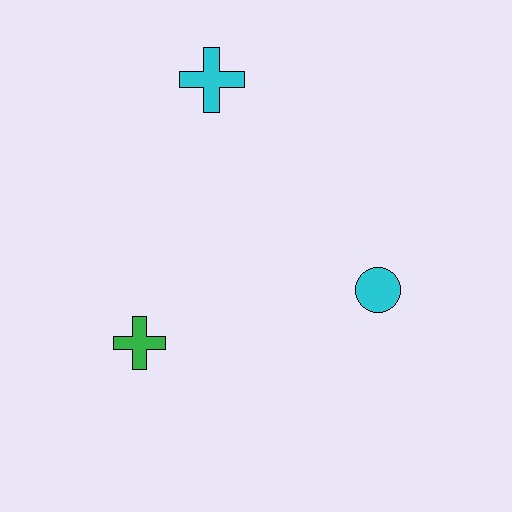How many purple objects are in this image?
There are no purple objects.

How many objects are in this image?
There are 3 objects.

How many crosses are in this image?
There are 2 crosses.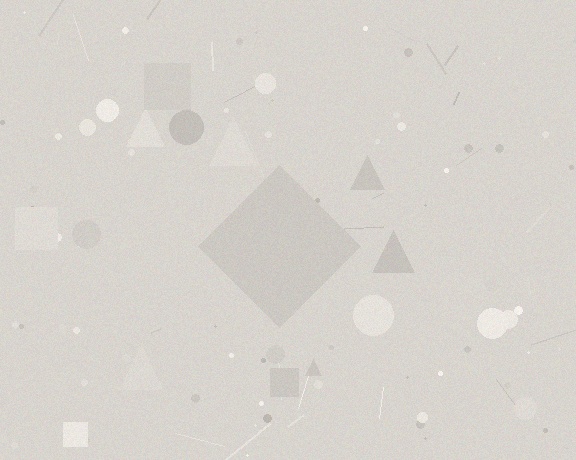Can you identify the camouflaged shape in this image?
The camouflaged shape is a diamond.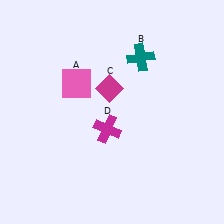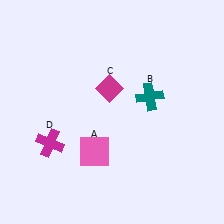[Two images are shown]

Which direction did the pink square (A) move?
The pink square (A) moved down.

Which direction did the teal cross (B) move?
The teal cross (B) moved down.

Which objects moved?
The objects that moved are: the pink square (A), the teal cross (B), the magenta cross (D).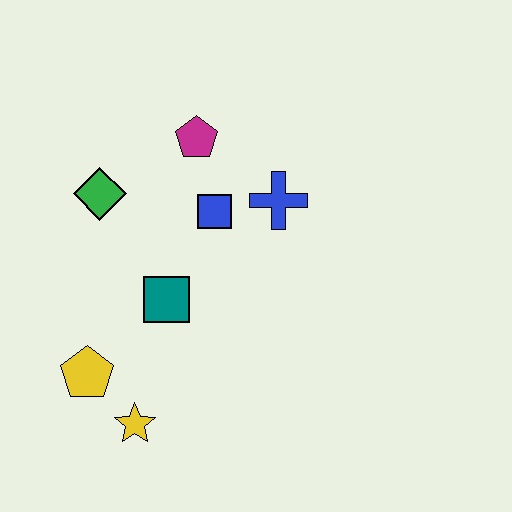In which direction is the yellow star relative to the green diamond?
The yellow star is below the green diamond.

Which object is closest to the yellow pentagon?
The yellow star is closest to the yellow pentagon.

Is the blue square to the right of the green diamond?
Yes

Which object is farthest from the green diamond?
The yellow star is farthest from the green diamond.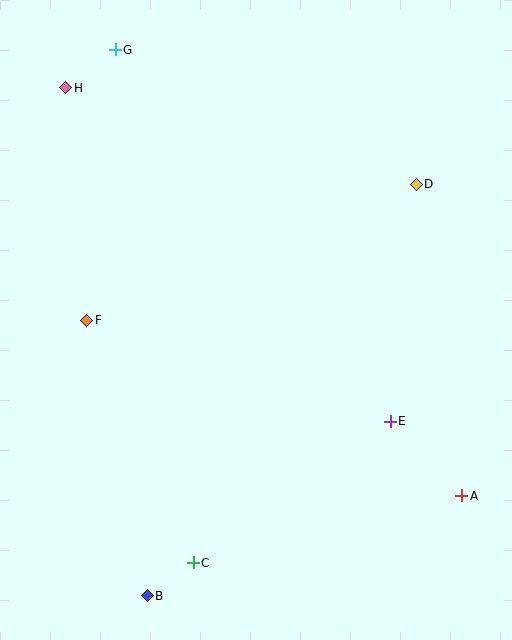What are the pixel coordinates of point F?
Point F is at (87, 320).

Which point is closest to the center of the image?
Point E at (390, 421) is closest to the center.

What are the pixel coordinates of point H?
Point H is at (66, 88).